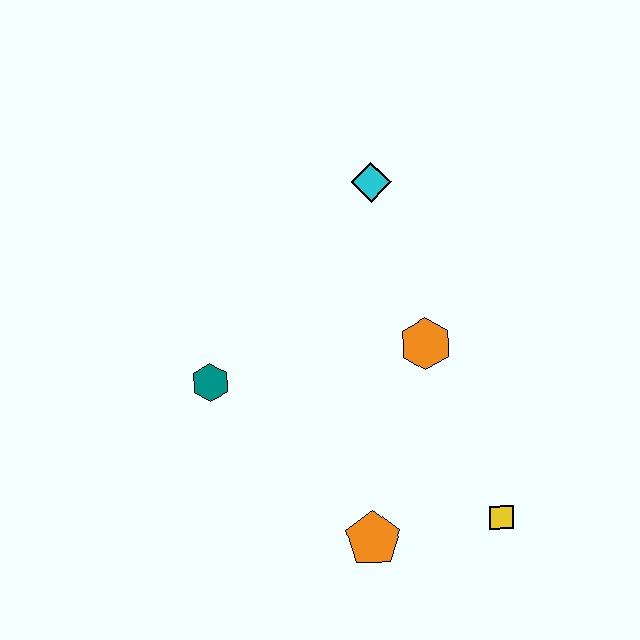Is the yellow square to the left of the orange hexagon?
No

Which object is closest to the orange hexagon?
The cyan diamond is closest to the orange hexagon.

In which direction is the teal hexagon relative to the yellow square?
The teal hexagon is to the left of the yellow square.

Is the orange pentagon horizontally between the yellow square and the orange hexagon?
No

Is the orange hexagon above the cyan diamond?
No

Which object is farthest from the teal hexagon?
The yellow square is farthest from the teal hexagon.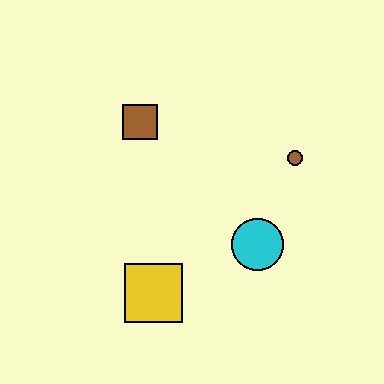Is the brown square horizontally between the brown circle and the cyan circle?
No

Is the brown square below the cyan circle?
No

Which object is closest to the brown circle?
The cyan circle is closest to the brown circle.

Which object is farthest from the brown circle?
The yellow square is farthest from the brown circle.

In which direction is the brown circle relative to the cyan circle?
The brown circle is above the cyan circle.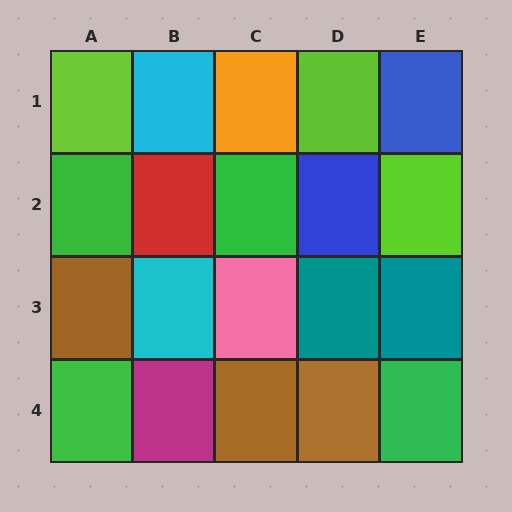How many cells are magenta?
1 cell is magenta.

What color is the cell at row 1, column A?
Lime.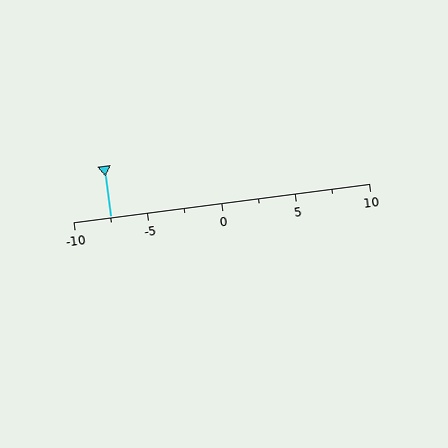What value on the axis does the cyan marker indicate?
The marker indicates approximately -7.5.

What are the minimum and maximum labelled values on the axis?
The axis runs from -10 to 10.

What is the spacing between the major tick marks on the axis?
The major ticks are spaced 5 apart.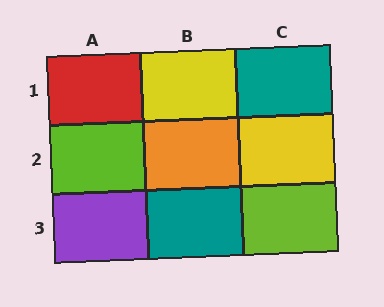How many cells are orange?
1 cell is orange.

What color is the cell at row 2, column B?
Orange.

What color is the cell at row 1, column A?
Red.